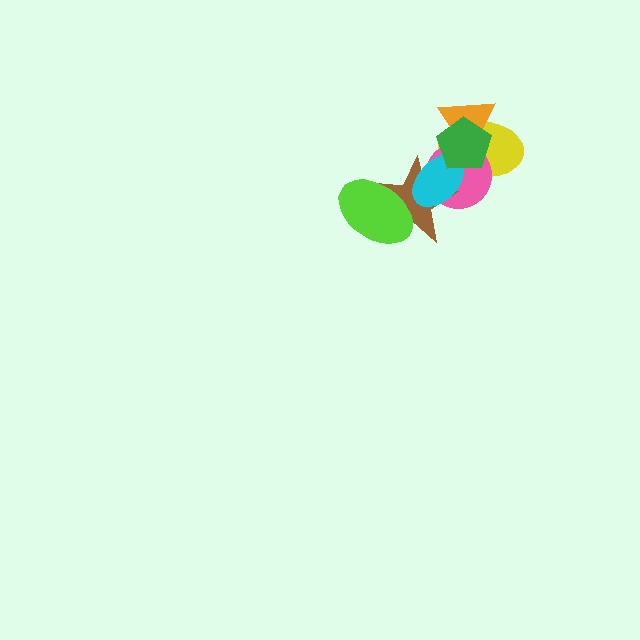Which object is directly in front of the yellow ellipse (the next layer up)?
The pink circle is directly in front of the yellow ellipse.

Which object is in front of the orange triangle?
The green pentagon is in front of the orange triangle.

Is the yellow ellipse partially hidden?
Yes, it is partially covered by another shape.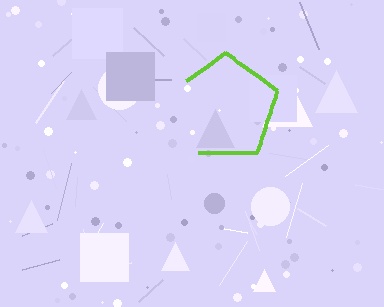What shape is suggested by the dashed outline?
The dashed outline suggests a pentagon.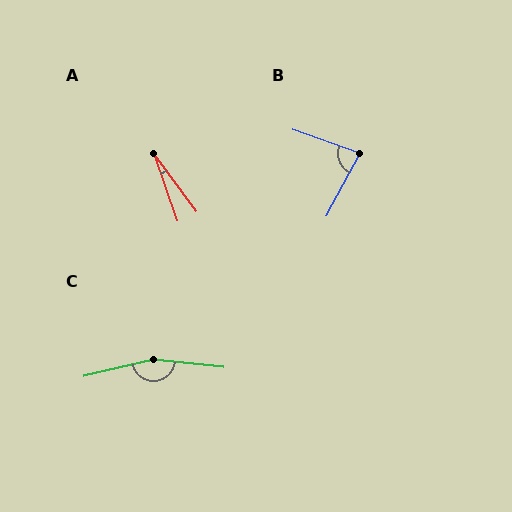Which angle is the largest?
C, at approximately 161 degrees.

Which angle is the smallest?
A, at approximately 17 degrees.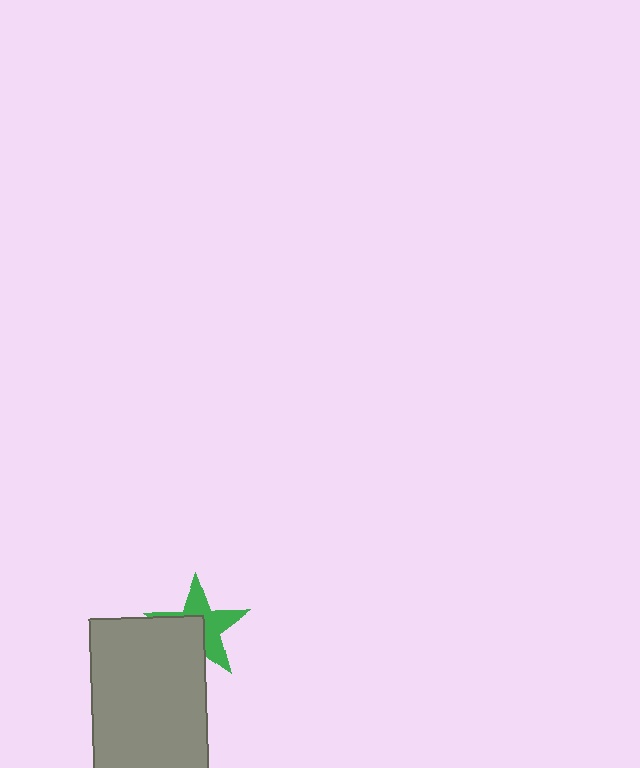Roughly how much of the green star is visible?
About half of it is visible (roughly 55%).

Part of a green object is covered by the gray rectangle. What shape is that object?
It is a star.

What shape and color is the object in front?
The object in front is a gray rectangle.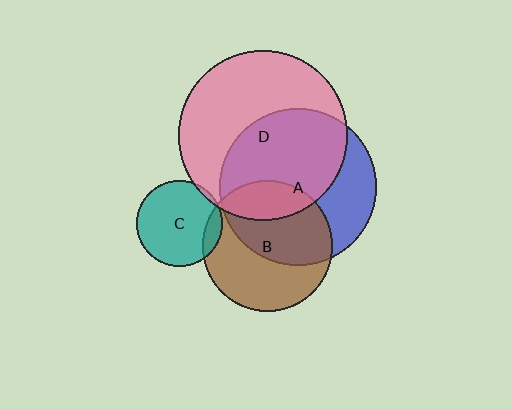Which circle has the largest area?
Circle D (pink).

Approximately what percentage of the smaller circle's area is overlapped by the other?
Approximately 5%.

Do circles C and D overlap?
Yes.